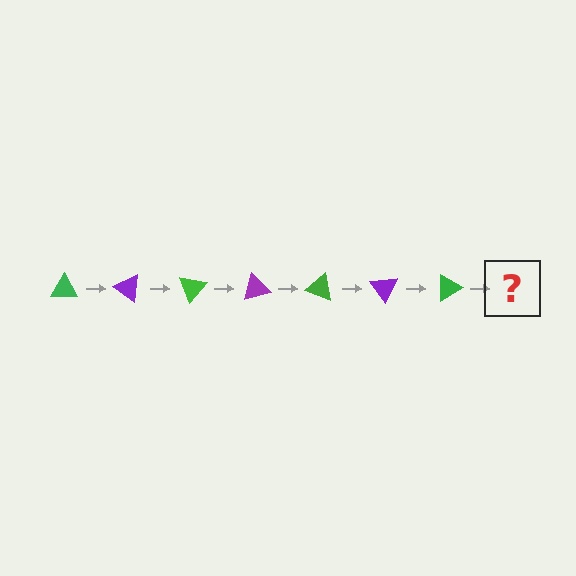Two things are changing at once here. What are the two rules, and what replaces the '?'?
The two rules are that it rotates 35 degrees each step and the color cycles through green and purple. The '?' should be a purple triangle, rotated 245 degrees from the start.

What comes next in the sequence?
The next element should be a purple triangle, rotated 245 degrees from the start.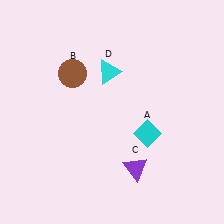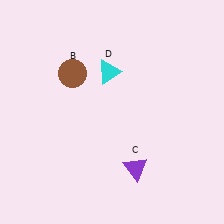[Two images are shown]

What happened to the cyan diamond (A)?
The cyan diamond (A) was removed in Image 2. It was in the bottom-right area of Image 1.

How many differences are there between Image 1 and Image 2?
There is 1 difference between the two images.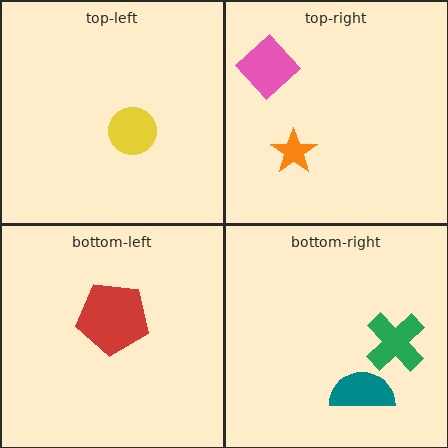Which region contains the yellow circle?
The top-left region.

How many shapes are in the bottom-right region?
2.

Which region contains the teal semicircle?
The bottom-right region.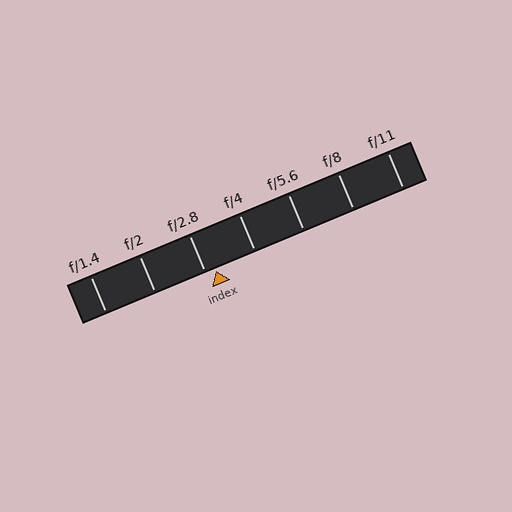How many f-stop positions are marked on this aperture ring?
There are 7 f-stop positions marked.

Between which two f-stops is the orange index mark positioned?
The index mark is between f/2.8 and f/4.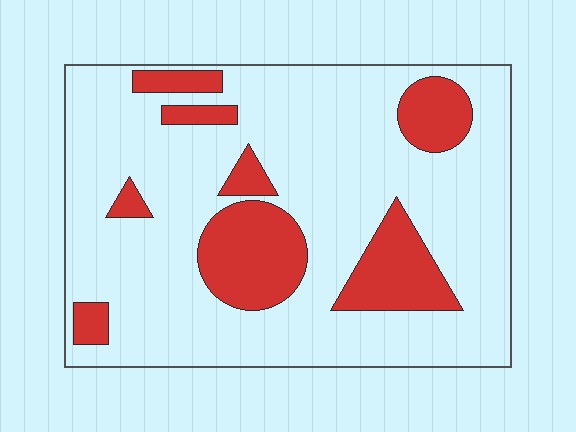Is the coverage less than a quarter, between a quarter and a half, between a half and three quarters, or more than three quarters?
Less than a quarter.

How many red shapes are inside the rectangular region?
8.